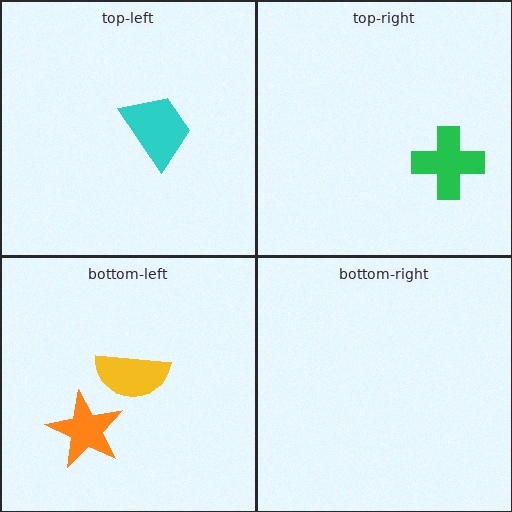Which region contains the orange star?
The bottom-left region.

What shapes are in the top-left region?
The cyan trapezoid.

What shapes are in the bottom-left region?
The yellow semicircle, the orange star.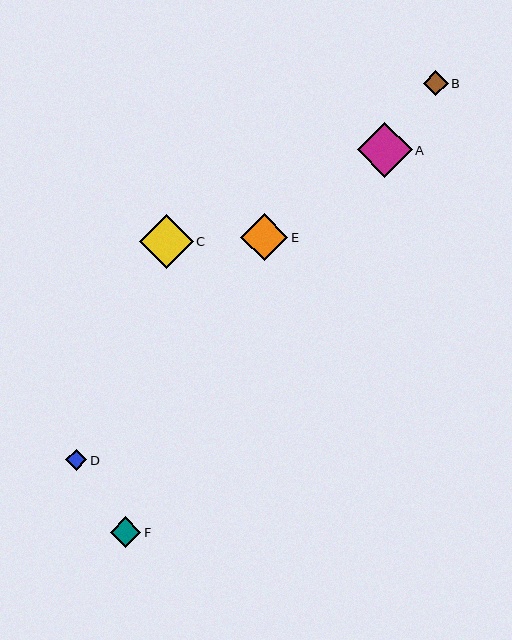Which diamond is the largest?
Diamond A is the largest with a size of approximately 55 pixels.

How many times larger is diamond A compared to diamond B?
Diamond A is approximately 2.2 times the size of diamond B.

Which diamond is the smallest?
Diamond D is the smallest with a size of approximately 21 pixels.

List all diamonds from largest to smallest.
From largest to smallest: A, C, E, F, B, D.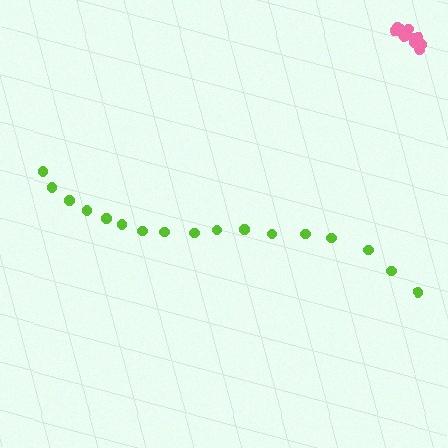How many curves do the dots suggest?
There are 2 distinct paths.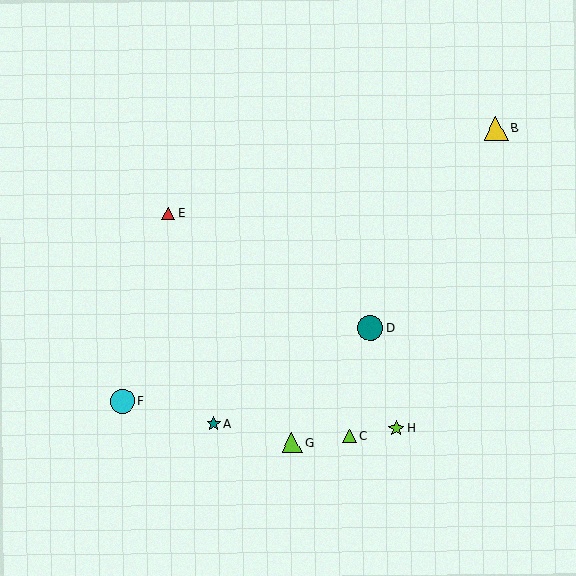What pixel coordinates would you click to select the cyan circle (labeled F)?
Click at (123, 401) to select the cyan circle F.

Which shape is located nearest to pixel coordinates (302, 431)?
The lime triangle (labeled G) at (292, 443) is nearest to that location.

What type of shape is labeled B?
Shape B is a yellow triangle.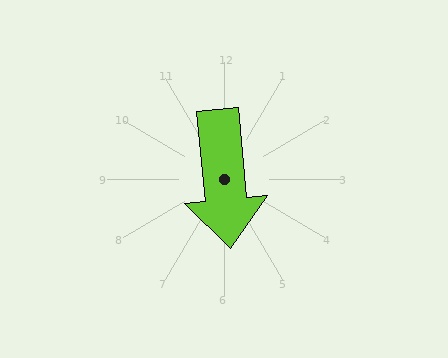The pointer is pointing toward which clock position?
Roughly 6 o'clock.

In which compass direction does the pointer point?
South.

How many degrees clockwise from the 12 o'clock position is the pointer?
Approximately 175 degrees.